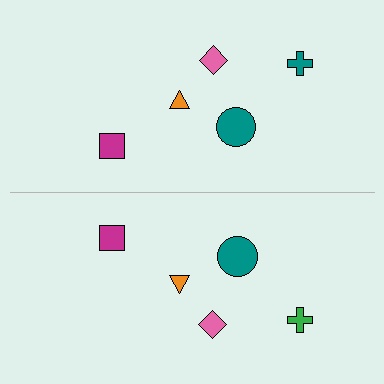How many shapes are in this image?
There are 10 shapes in this image.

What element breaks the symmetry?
The green cross on the bottom side breaks the symmetry — its mirror counterpart is teal.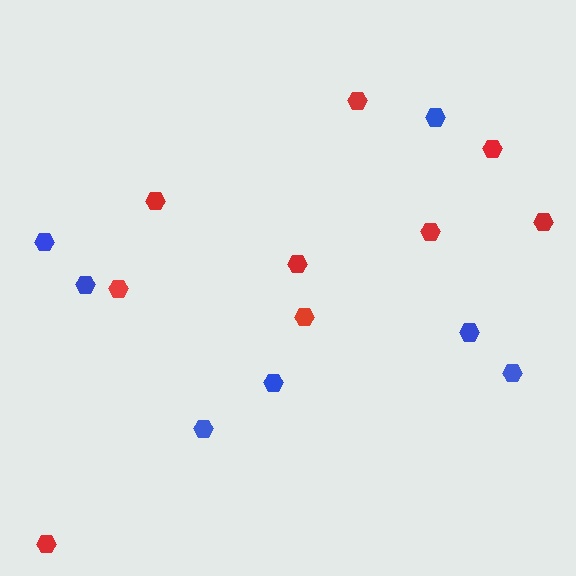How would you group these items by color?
There are 2 groups: one group of red hexagons (9) and one group of blue hexagons (7).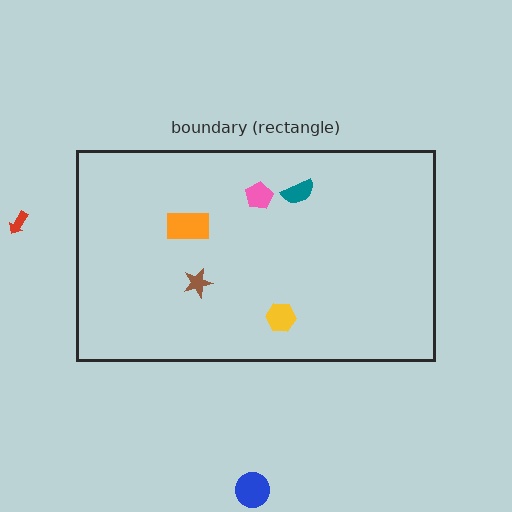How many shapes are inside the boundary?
5 inside, 2 outside.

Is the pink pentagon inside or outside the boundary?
Inside.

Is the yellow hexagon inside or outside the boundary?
Inside.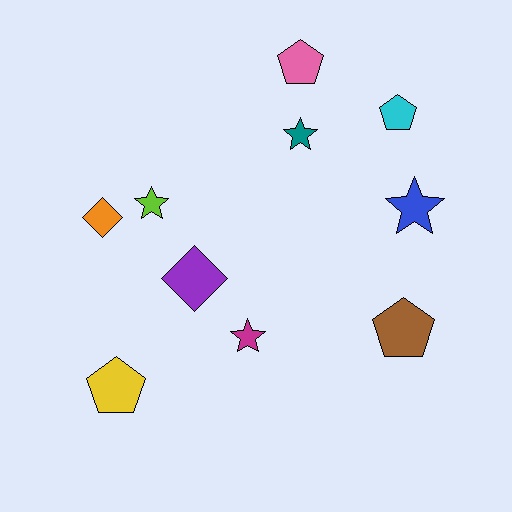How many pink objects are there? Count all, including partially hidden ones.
There is 1 pink object.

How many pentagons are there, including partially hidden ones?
There are 4 pentagons.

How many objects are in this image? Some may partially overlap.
There are 10 objects.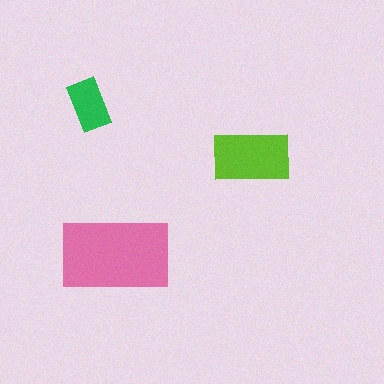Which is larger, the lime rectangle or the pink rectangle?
The pink one.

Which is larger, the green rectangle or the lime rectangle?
The lime one.